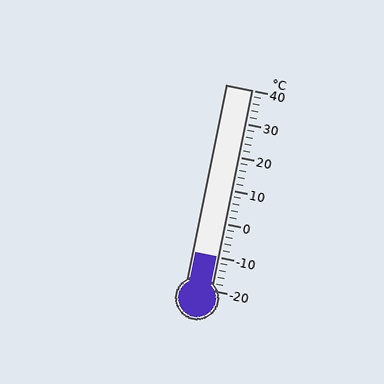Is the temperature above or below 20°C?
The temperature is below 20°C.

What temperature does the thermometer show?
The thermometer shows approximately -10°C.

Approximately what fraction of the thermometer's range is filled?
The thermometer is filled to approximately 15% of its range.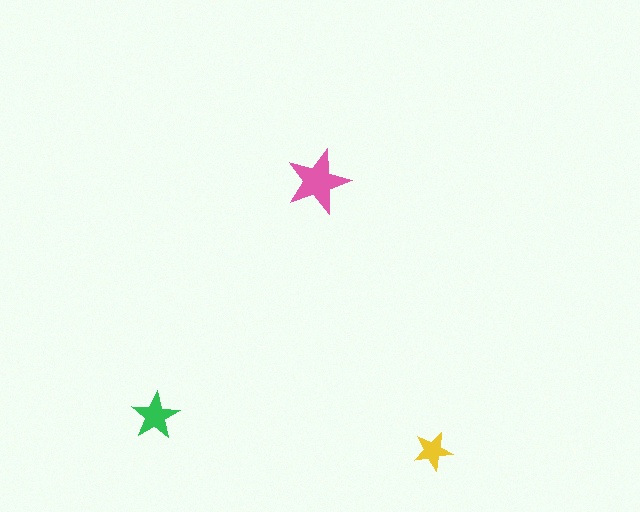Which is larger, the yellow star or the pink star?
The pink one.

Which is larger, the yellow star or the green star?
The green one.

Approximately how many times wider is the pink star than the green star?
About 1.5 times wider.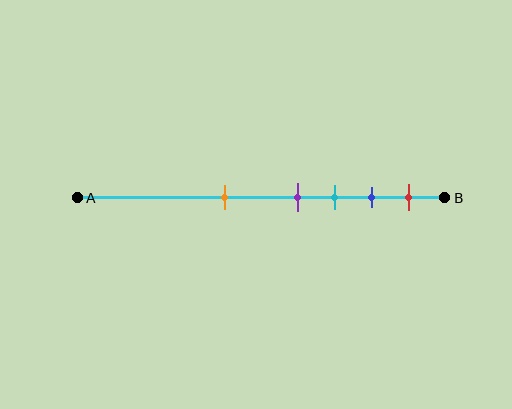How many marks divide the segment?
There are 5 marks dividing the segment.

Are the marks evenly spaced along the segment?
No, the marks are not evenly spaced.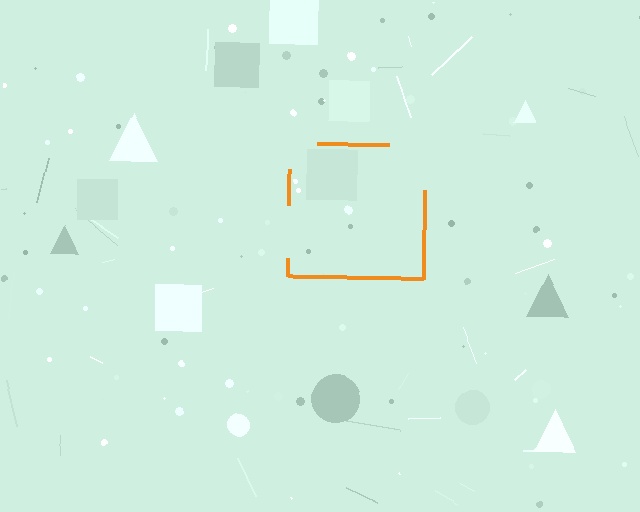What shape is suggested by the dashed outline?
The dashed outline suggests a square.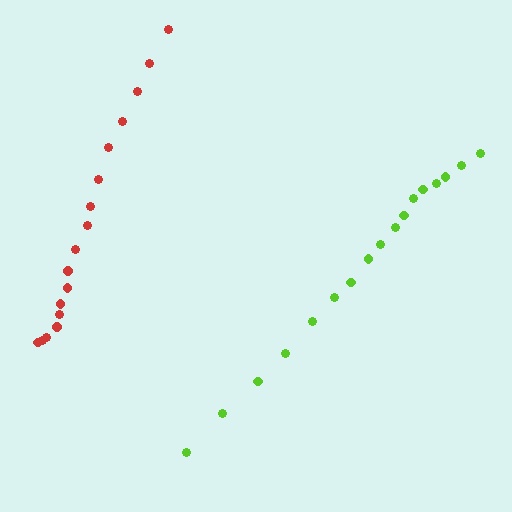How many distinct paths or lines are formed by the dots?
There are 2 distinct paths.